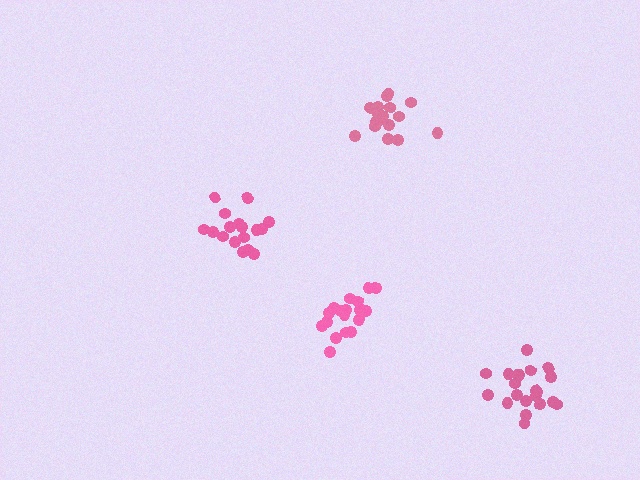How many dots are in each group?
Group 1: 18 dots, Group 2: 18 dots, Group 3: 21 dots, Group 4: 17 dots (74 total).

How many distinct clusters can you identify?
There are 4 distinct clusters.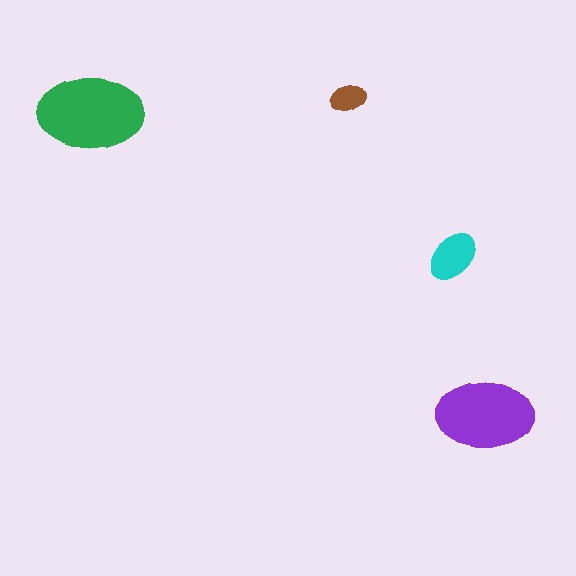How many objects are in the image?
There are 4 objects in the image.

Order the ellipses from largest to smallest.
the green one, the purple one, the cyan one, the brown one.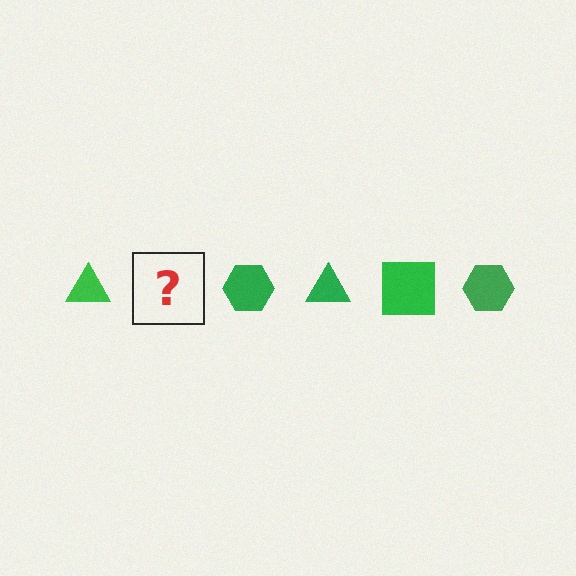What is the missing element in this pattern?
The missing element is a green square.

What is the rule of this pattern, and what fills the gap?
The rule is that the pattern cycles through triangle, square, hexagon shapes in green. The gap should be filled with a green square.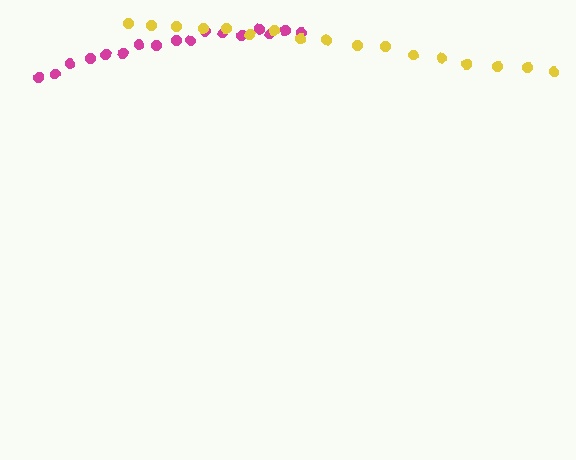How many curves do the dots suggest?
There are 2 distinct paths.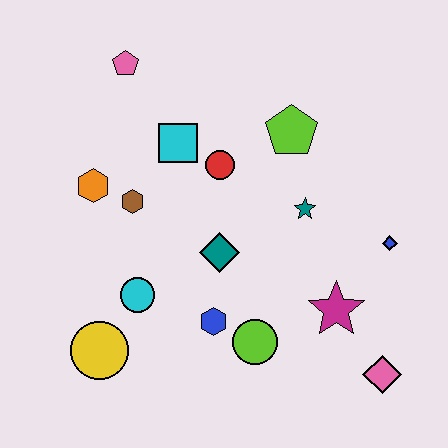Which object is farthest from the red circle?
The pink diamond is farthest from the red circle.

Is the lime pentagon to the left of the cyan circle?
No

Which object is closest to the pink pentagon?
The cyan square is closest to the pink pentagon.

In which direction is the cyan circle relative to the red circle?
The cyan circle is below the red circle.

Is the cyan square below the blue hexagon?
No